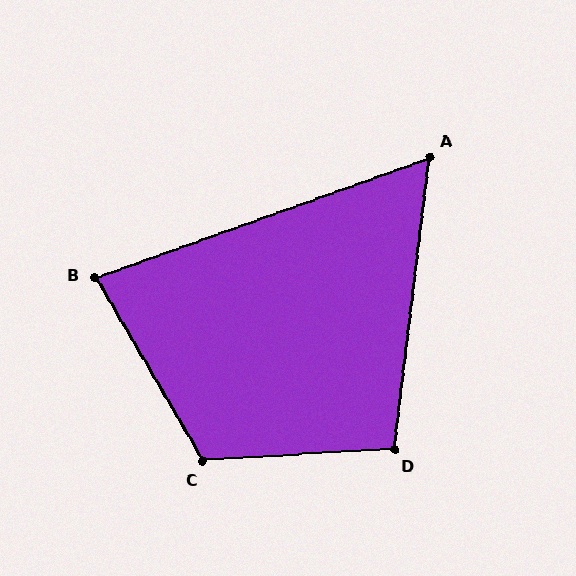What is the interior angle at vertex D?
Approximately 100 degrees (obtuse).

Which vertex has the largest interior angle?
C, at approximately 117 degrees.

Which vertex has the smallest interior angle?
A, at approximately 63 degrees.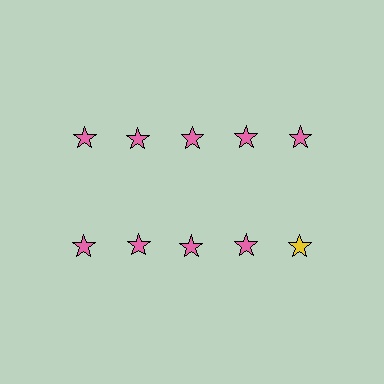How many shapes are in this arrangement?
There are 10 shapes arranged in a grid pattern.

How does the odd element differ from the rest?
It has a different color: yellow instead of pink.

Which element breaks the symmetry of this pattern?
The yellow star in the second row, rightmost column breaks the symmetry. All other shapes are pink stars.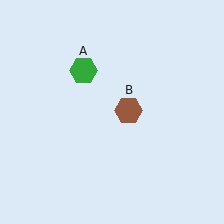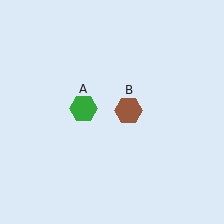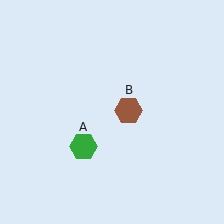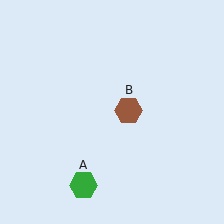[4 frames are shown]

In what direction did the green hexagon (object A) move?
The green hexagon (object A) moved down.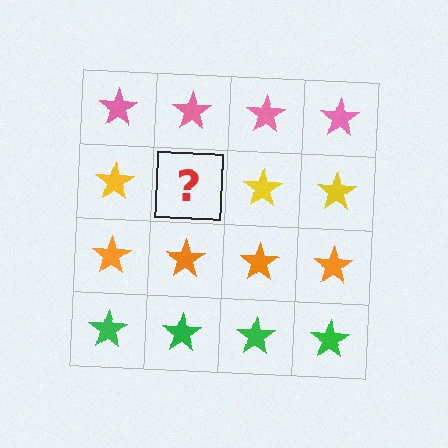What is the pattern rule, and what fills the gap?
The rule is that each row has a consistent color. The gap should be filled with a yellow star.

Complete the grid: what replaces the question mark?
The question mark should be replaced with a yellow star.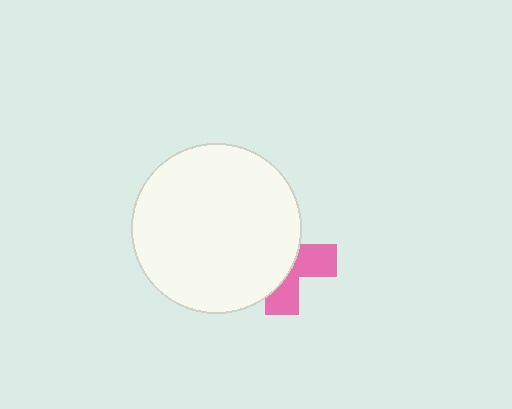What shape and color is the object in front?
The object in front is a white circle.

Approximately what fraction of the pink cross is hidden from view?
Roughly 61% of the pink cross is hidden behind the white circle.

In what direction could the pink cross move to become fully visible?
The pink cross could move right. That would shift it out from behind the white circle entirely.